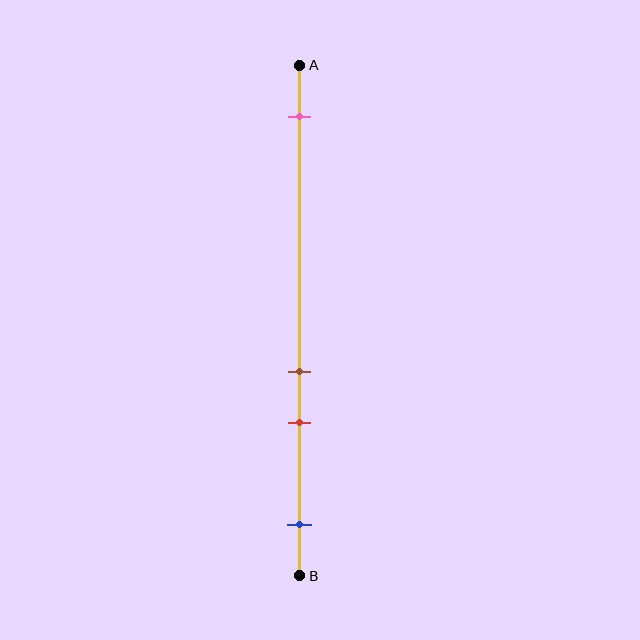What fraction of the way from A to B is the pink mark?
The pink mark is approximately 10% (0.1) of the way from A to B.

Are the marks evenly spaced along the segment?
No, the marks are not evenly spaced.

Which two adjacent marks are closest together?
The brown and red marks are the closest adjacent pair.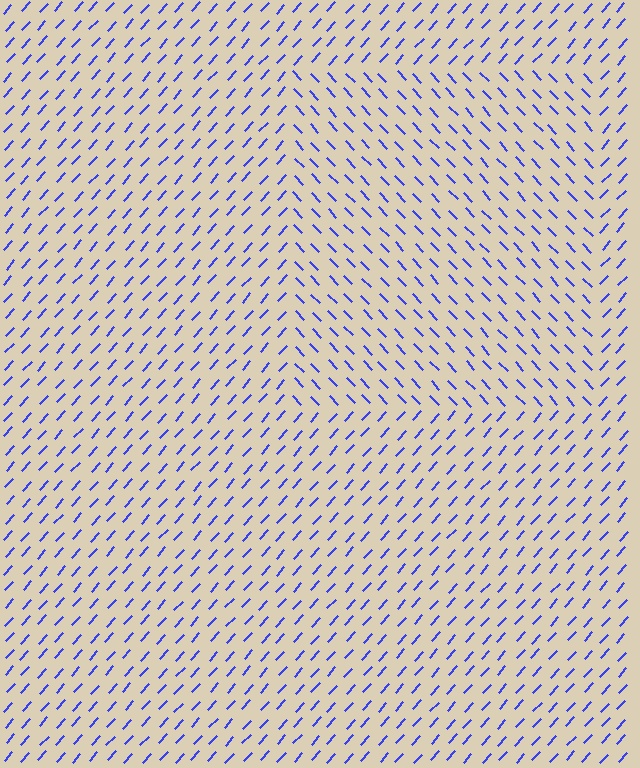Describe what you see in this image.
The image is filled with small blue line segments. A rectangle region in the image has lines oriented differently from the surrounding lines, creating a visible texture boundary.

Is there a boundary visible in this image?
Yes, there is a texture boundary formed by a change in line orientation.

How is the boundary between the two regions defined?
The boundary is defined purely by a change in line orientation (approximately 86 degrees difference). All lines are the same color and thickness.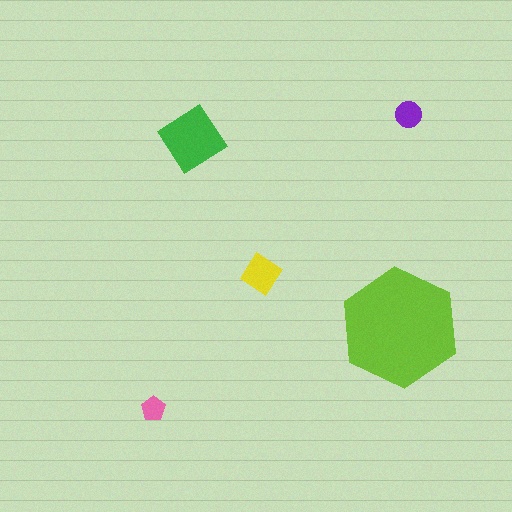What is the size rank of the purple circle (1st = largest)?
4th.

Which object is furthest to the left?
The pink pentagon is leftmost.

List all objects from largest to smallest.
The lime hexagon, the green diamond, the yellow diamond, the purple circle, the pink pentagon.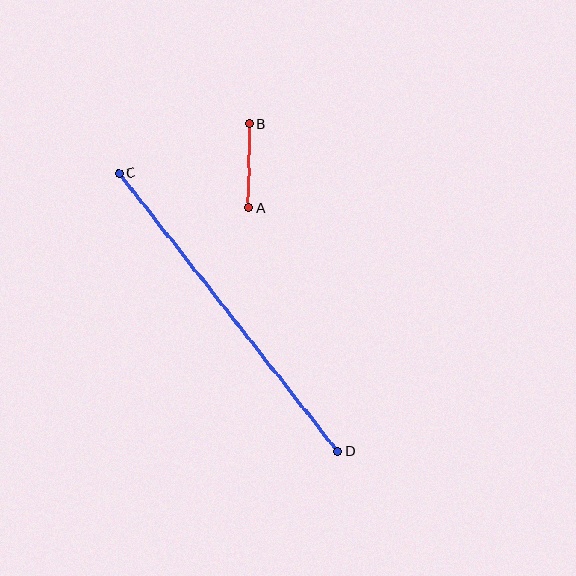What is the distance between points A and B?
The distance is approximately 84 pixels.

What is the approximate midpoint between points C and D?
The midpoint is at approximately (228, 312) pixels.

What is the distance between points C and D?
The distance is approximately 354 pixels.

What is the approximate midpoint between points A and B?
The midpoint is at approximately (249, 166) pixels.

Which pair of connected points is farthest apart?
Points C and D are farthest apart.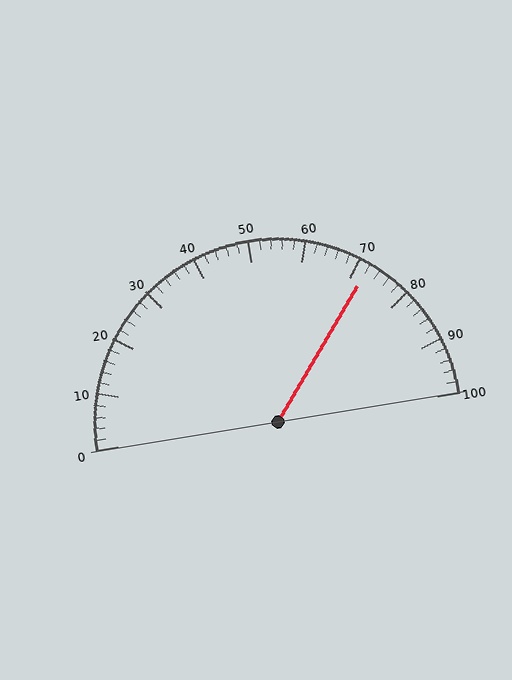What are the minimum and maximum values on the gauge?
The gauge ranges from 0 to 100.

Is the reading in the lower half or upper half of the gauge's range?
The reading is in the upper half of the range (0 to 100).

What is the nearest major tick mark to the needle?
The nearest major tick mark is 70.